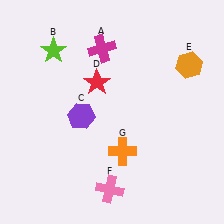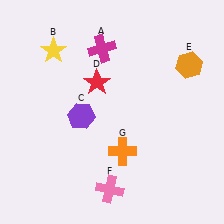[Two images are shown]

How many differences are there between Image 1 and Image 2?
There is 1 difference between the two images.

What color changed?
The star (B) changed from lime in Image 1 to yellow in Image 2.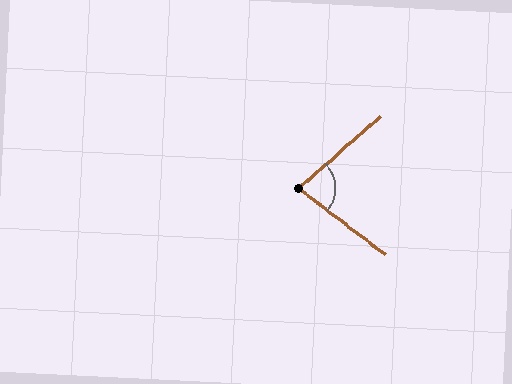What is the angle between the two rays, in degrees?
Approximately 79 degrees.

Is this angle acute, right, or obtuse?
It is acute.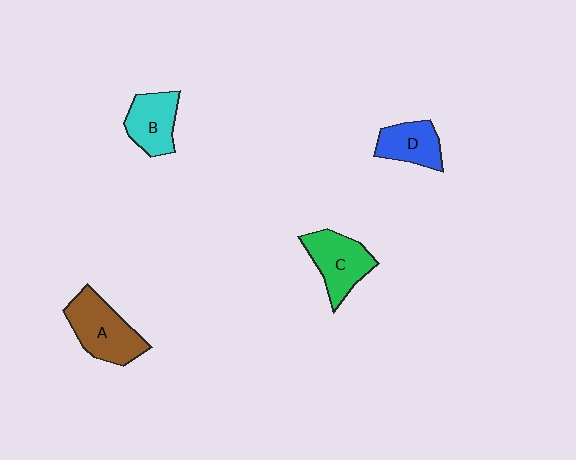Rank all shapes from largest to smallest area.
From largest to smallest: A (brown), C (green), B (cyan), D (blue).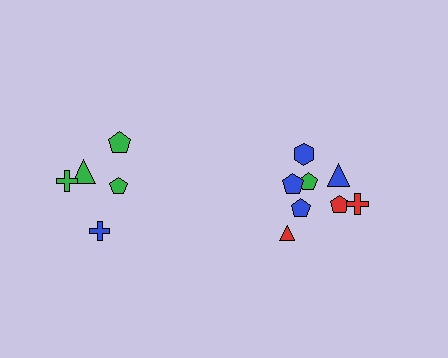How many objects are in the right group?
There are 8 objects.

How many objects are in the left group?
There are 5 objects.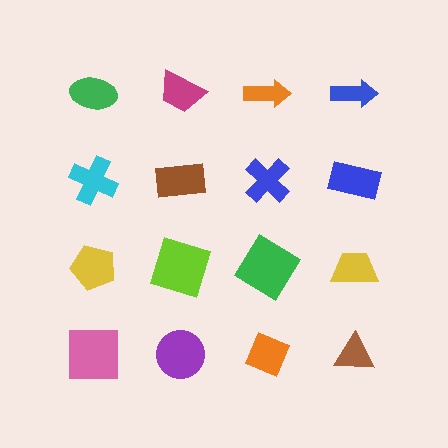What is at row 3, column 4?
A yellow trapezoid.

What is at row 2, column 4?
A blue rectangle.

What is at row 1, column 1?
A green ellipse.